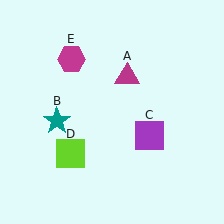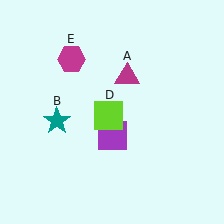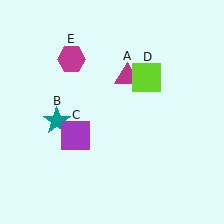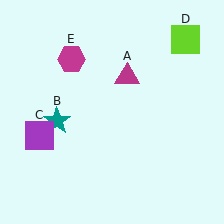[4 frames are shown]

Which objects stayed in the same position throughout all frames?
Magenta triangle (object A) and teal star (object B) and magenta hexagon (object E) remained stationary.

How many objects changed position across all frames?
2 objects changed position: purple square (object C), lime square (object D).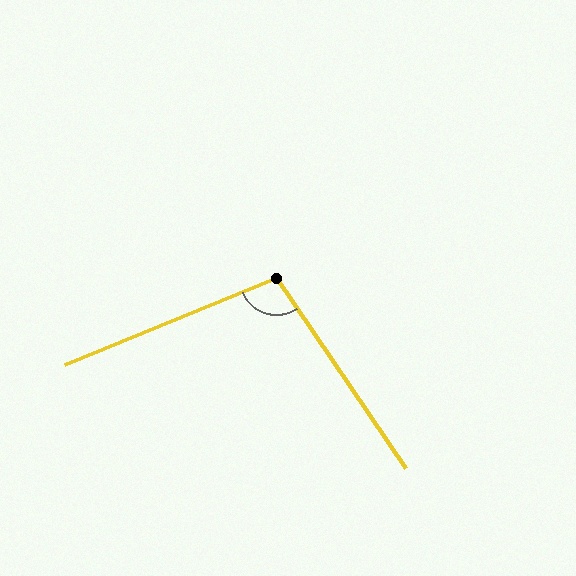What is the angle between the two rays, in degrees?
Approximately 102 degrees.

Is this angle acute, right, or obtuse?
It is obtuse.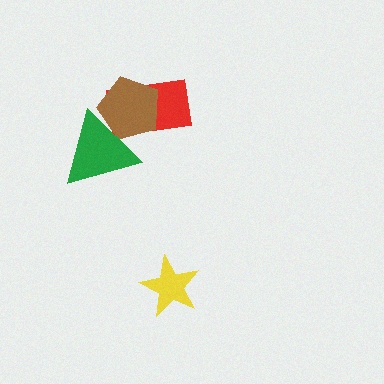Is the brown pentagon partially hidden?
Yes, it is partially covered by another shape.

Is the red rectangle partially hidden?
Yes, it is partially covered by another shape.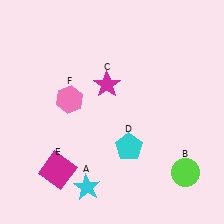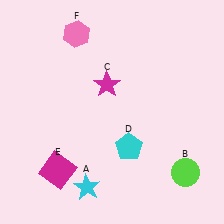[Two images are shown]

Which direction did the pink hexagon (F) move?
The pink hexagon (F) moved up.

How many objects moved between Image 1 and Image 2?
1 object moved between the two images.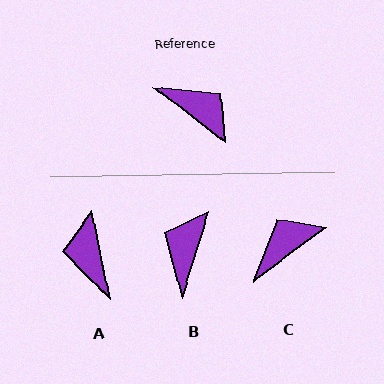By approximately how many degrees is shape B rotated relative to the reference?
Approximately 110 degrees counter-clockwise.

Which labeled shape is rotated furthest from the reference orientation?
A, about 139 degrees away.